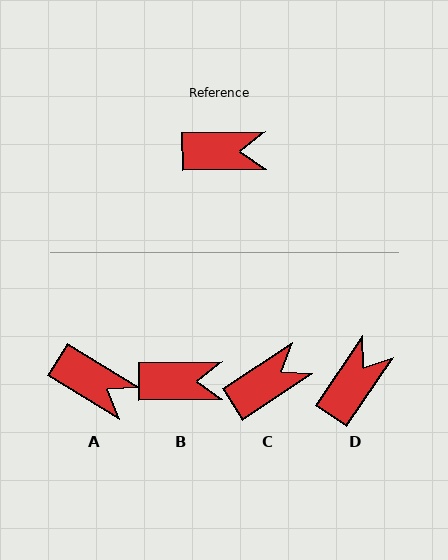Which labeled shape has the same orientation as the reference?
B.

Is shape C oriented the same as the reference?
No, it is off by about 33 degrees.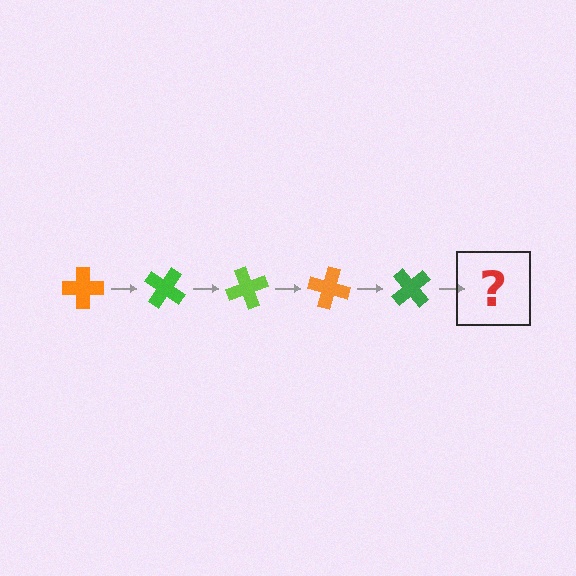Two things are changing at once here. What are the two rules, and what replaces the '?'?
The two rules are that it rotates 35 degrees each step and the color cycles through orange, green, and lime. The '?' should be a lime cross, rotated 175 degrees from the start.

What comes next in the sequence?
The next element should be a lime cross, rotated 175 degrees from the start.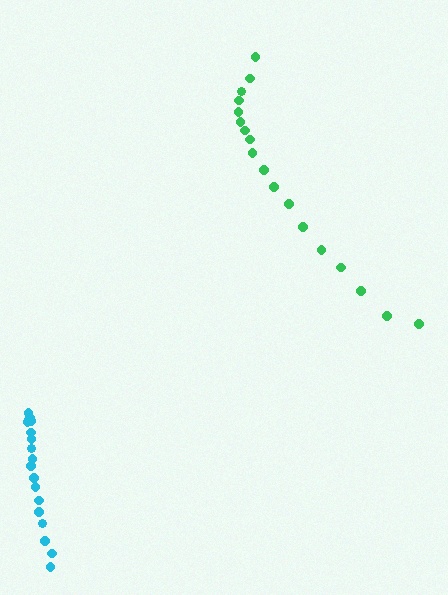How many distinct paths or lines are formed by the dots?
There are 2 distinct paths.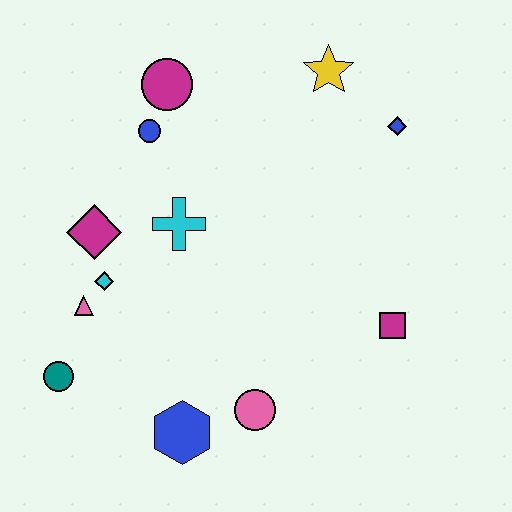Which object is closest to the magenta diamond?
The cyan diamond is closest to the magenta diamond.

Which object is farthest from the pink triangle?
The blue diamond is farthest from the pink triangle.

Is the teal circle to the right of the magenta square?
No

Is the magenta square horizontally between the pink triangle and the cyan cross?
No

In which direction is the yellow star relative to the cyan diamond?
The yellow star is to the right of the cyan diamond.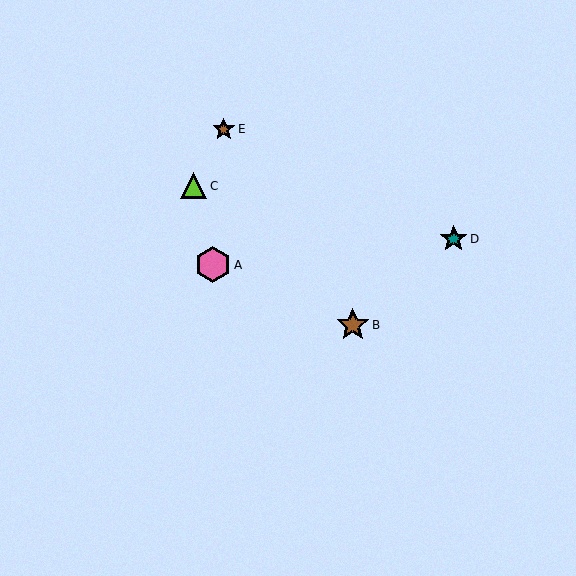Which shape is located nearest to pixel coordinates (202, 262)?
The pink hexagon (labeled A) at (213, 265) is nearest to that location.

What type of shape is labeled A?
Shape A is a pink hexagon.